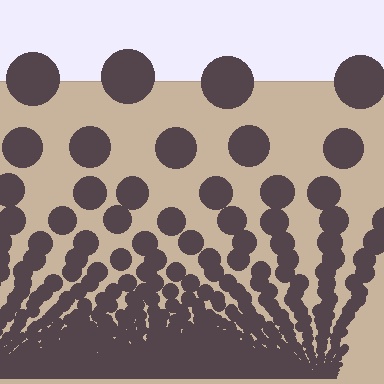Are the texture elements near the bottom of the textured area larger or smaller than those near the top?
Smaller. The gradient is inverted — elements near the bottom are smaller and denser.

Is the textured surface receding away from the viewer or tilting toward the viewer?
The surface appears to tilt toward the viewer. Texture elements get larger and sparser toward the top.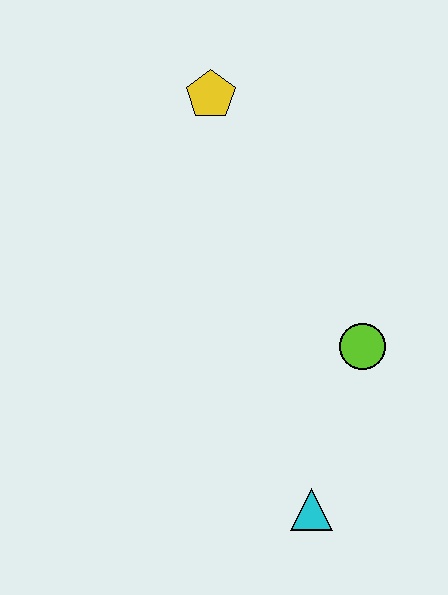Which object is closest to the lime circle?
The cyan triangle is closest to the lime circle.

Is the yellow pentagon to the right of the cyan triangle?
No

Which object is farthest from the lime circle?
The yellow pentagon is farthest from the lime circle.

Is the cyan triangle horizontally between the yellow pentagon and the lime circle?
Yes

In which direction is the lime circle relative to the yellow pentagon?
The lime circle is below the yellow pentagon.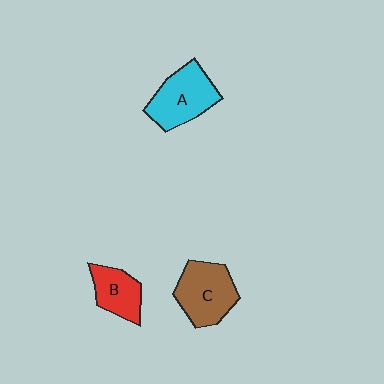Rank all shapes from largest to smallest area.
From largest to smallest: A (cyan), C (brown), B (red).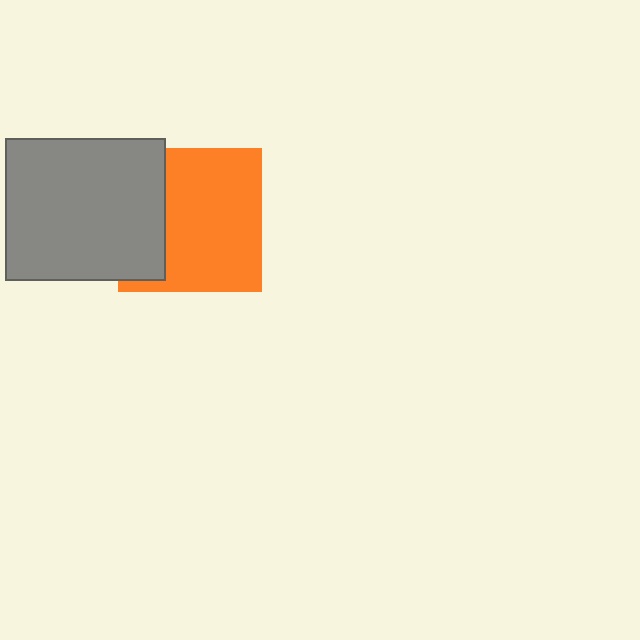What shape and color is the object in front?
The object in front is a gray rectangle.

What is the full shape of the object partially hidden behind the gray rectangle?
The partially hidden object is an orange square.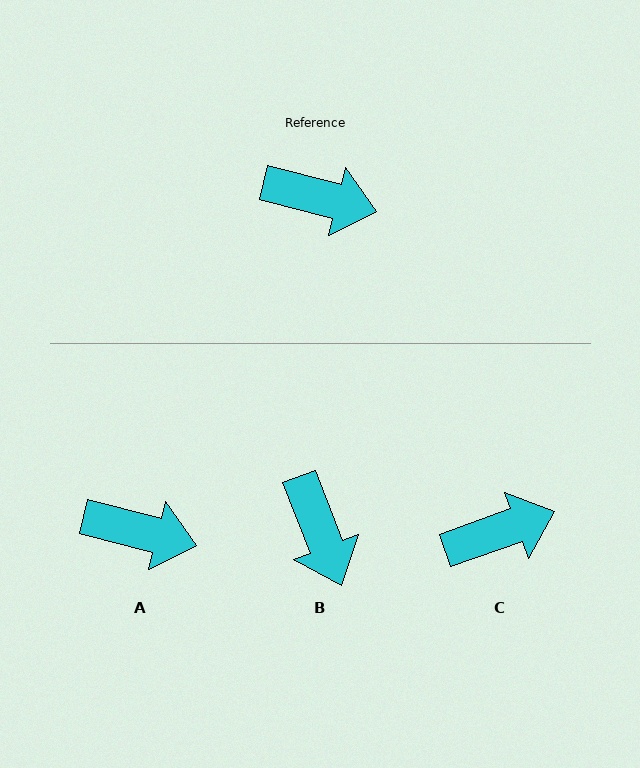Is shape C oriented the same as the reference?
No, it is off by about 34 degrees.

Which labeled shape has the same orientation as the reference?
A.